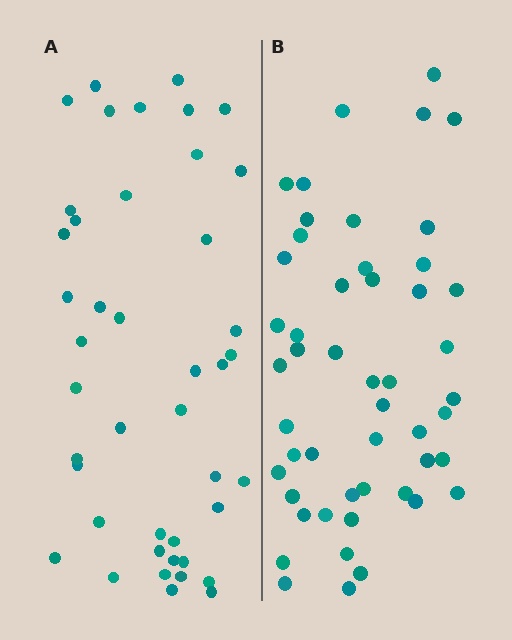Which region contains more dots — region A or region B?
Region B (the right region) has more dots.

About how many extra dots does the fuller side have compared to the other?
Region B has roughly 8 or so more dots than region A.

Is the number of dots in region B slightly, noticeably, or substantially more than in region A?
Region B has only slightly more — the two regions are fairly close. The ratio is roughly 1.2 to 1.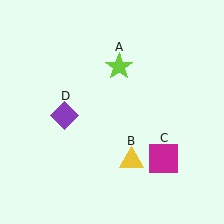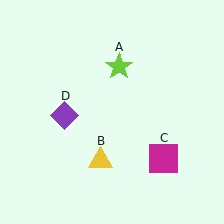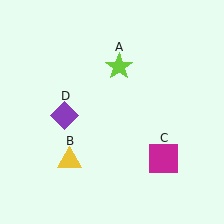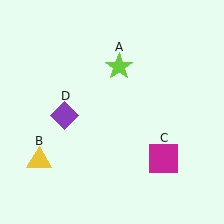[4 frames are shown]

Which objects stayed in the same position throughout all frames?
Lime star (object A) and magenta square (object C) and purple diamond (object D) remained stationary.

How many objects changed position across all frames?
1 object changed position: yellow triangle (object B).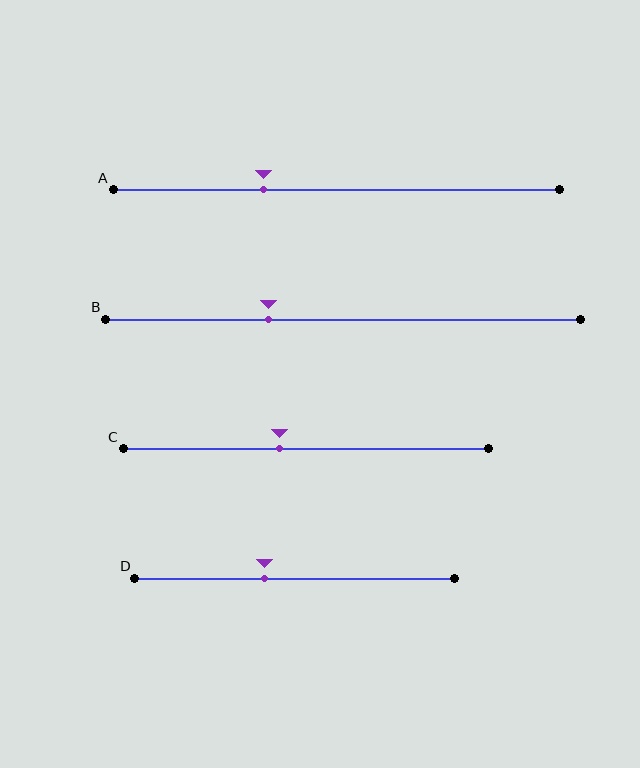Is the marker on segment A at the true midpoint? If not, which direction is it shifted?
No, the marker on segment A is shifted to the left by about 16% of the segment length.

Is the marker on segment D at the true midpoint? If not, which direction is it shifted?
No, the marker on segment D is shifted to the left by about 9% of the segment length.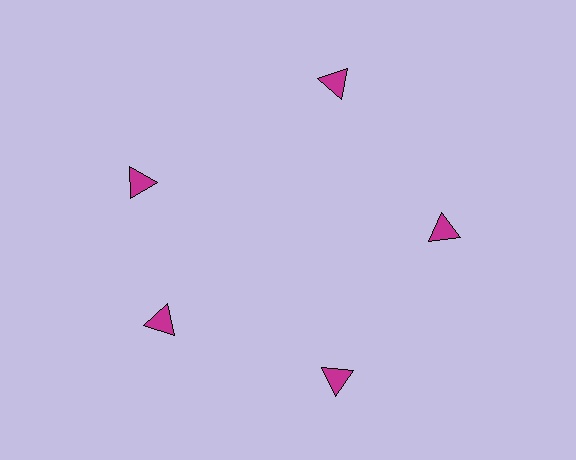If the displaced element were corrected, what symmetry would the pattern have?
It would have 5-fold rotational symmetry — the pattern would map onto itself every 72 degrees.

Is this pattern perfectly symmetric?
No. The 5 magenta triangles are arranged in a ring, but one element near the 10 o'clock position is rotated out of alignment along the ring, breaking the 5-fold rotational symmetry.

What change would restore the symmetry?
The symmetry would be restored by rotating it back into even spacing with its neighbors so that all 5 triangles sit at equal angles and equal distance from the center.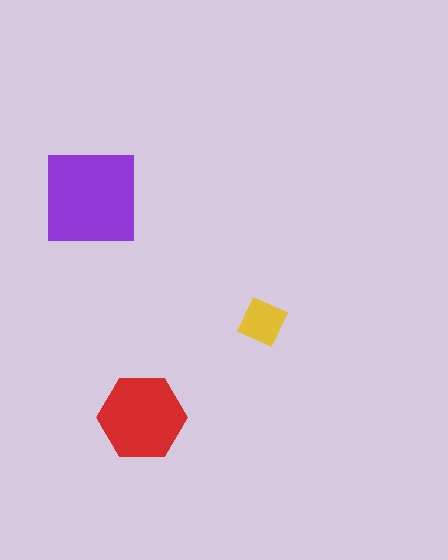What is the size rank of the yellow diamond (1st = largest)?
3rd.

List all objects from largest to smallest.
The purple square, the red hexagon, the yellow diamond.